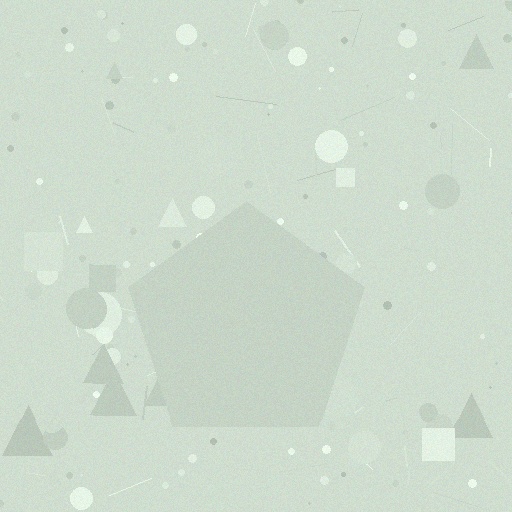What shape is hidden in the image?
A pentagon is hidden in the image.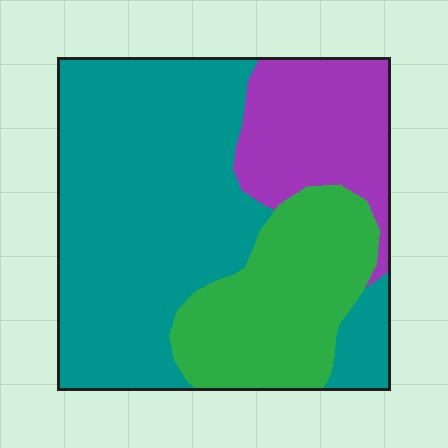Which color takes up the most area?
Teal, at roughly 55%.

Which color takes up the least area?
Purple, at roughly 20%.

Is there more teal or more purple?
Teal.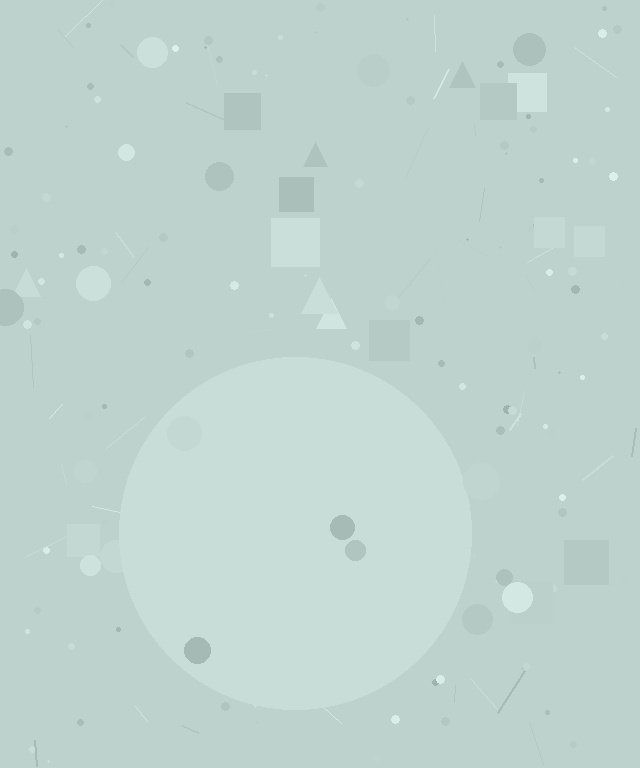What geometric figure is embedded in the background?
A circle is embedded in the background.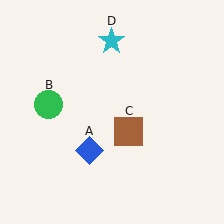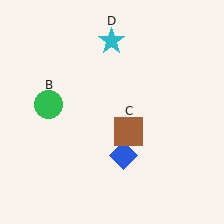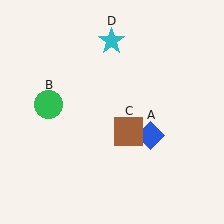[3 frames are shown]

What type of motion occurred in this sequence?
The blue diamond (object A) rotated counterclockwise around the center of the scene.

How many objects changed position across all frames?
1 object changed position: blue diamond (object A).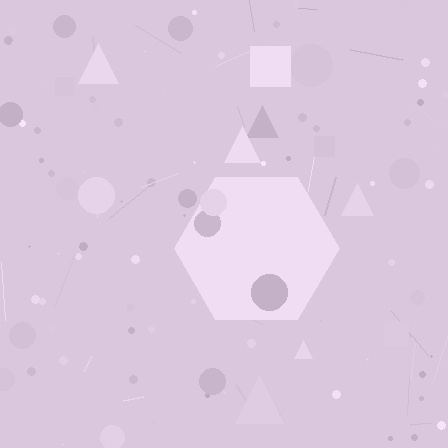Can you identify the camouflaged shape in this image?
The camouflaged shape is a hexagon.